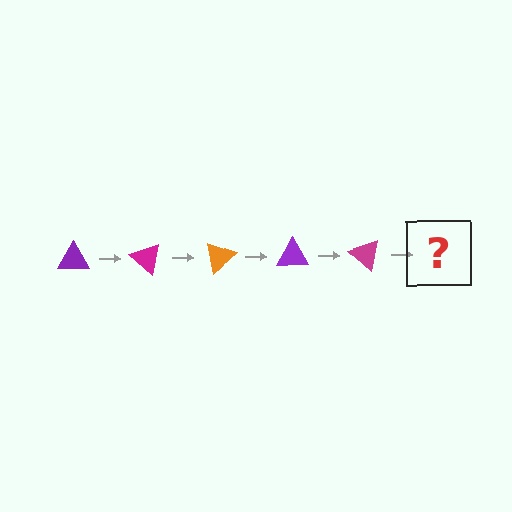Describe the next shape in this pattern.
It should be an orange triangle, rotated 200 degrees from the start.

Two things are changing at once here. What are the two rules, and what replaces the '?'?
The two rules are that it rotates 40 degrees each step and the color cycles through purple, magenta, and orange. The '?' should be an orange triangle, rotated 200 degrees from the start.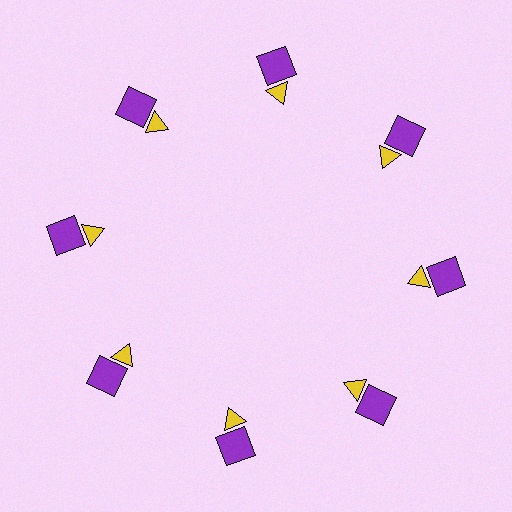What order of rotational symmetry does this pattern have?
This pattern has 8-fold rotational symmetry.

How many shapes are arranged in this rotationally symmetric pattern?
There are 16 shapes, arranged in 8 groups of 2.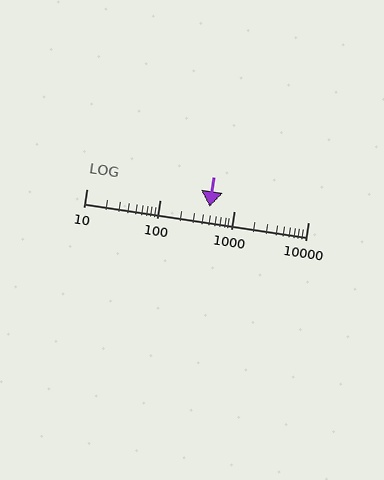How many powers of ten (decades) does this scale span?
The scale spans 3 decades, from 10 to 10000.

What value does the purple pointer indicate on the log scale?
The pointer indicates approximately 470.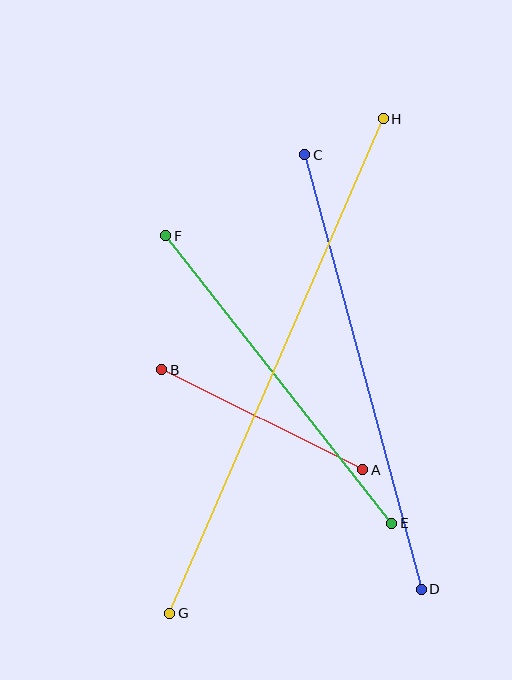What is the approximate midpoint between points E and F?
The midpoint is at approximately (279, 379) pixels.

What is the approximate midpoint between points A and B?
The midpoint is at approximately (262, 420) pixels.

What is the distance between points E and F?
The distance is approximately 366 pixels.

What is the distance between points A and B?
The distance is approximately 224 pixels.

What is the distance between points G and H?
The distance is approximately 539 pixels.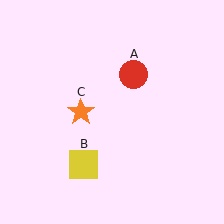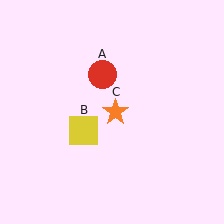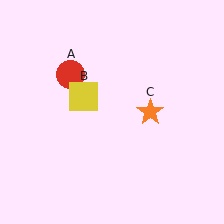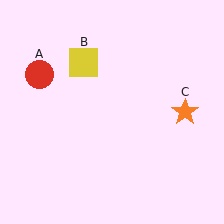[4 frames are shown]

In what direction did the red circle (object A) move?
The red circle (object A) moved left.